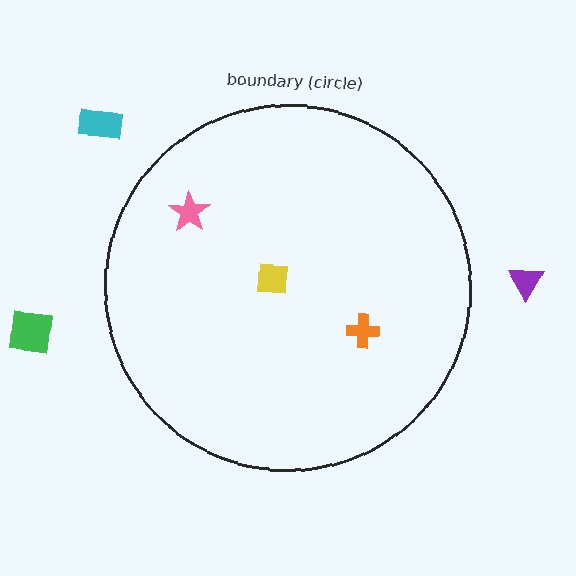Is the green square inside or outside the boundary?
Outside.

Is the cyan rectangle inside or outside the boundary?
Outside.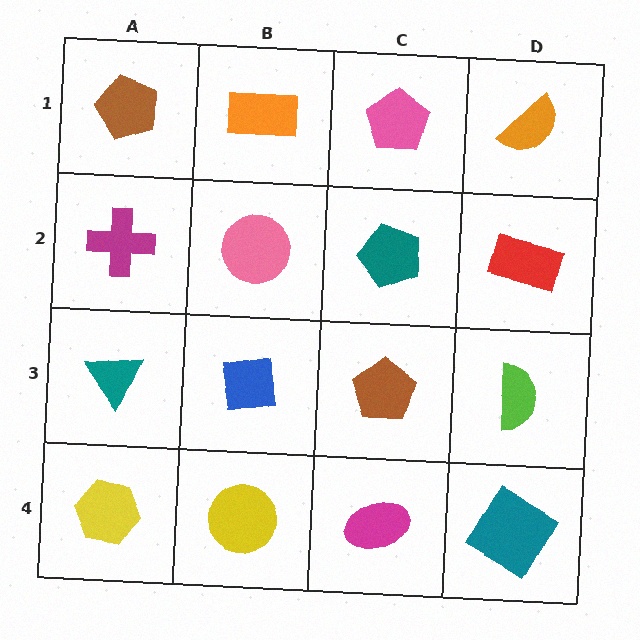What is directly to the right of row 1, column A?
An orange rectangle.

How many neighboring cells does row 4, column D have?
2.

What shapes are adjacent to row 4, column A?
A teal triangle (row 3, column A), a yellow circle (row 4, column B).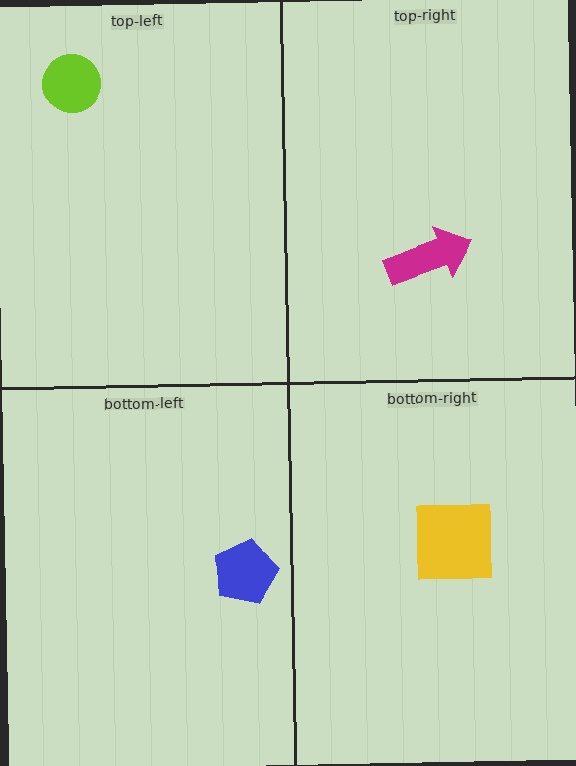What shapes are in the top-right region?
The magenta arrow.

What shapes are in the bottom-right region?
The yellow square.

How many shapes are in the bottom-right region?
1.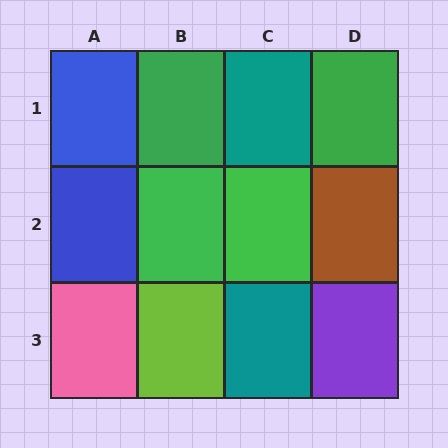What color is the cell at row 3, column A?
Pink.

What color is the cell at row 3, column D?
Purple.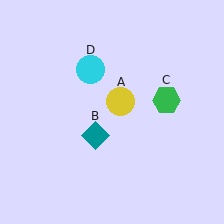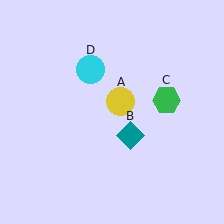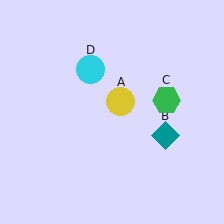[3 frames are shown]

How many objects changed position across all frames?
1 object changed position: teal diamond (object B).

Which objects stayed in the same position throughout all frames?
Yellow circle (object A) and green hexagon (object C) and cyan circle (object D) remained stationary.